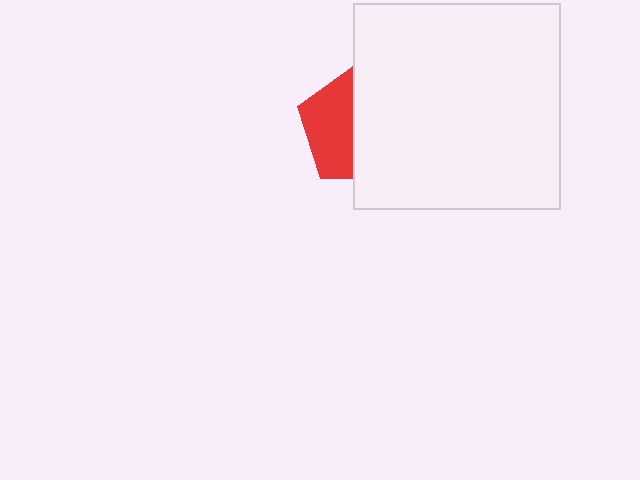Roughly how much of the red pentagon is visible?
A small part of it is visible (roughly 45%).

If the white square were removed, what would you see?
You would see the complete red pentagon.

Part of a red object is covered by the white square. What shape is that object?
It is a pentagon.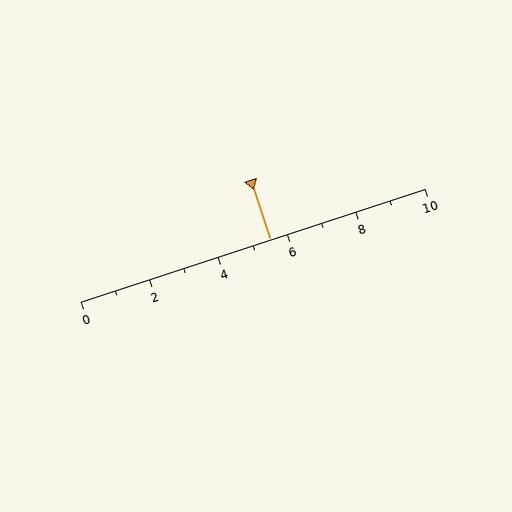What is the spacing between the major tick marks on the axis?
The major ticks are spaced 2 apart.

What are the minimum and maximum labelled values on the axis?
The axis runs from 0 to 10.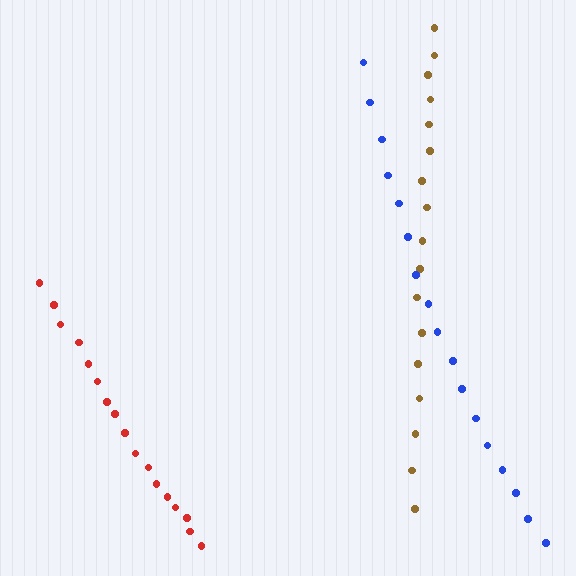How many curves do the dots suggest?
There are 3 distinct paths.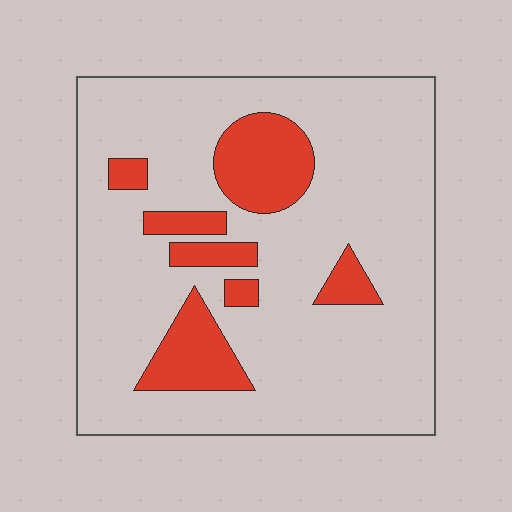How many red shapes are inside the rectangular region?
7.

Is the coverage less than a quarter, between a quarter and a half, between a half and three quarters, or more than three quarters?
Less than a quarter.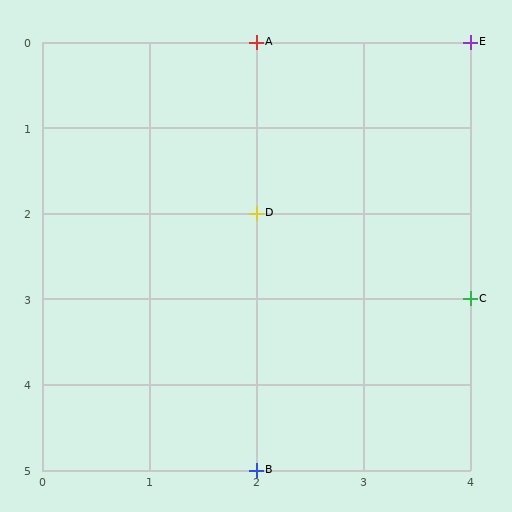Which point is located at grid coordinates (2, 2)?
Point D is at (2, 2).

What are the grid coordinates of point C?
Point C is at grid coordinates (4, 3).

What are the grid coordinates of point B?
Point B is at grid coordinates (2, 5).